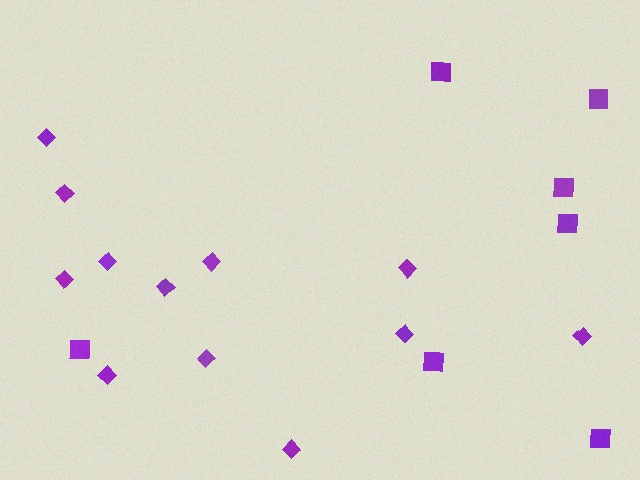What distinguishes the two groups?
There are 2 groups: one group of squares (7) and one group of diamonds (12).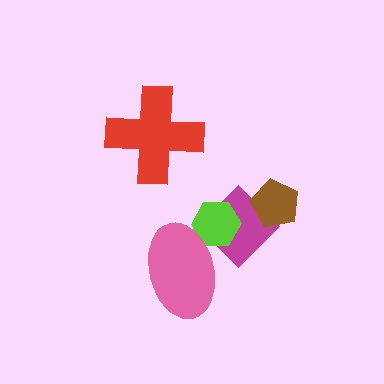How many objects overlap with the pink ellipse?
2 objects overlap with the pink ellipse.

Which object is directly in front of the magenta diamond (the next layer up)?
The lime hexagon is directly in front of the magenta diamond.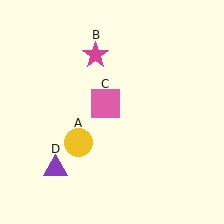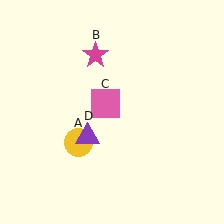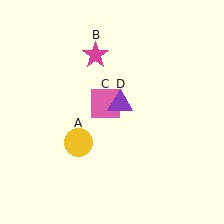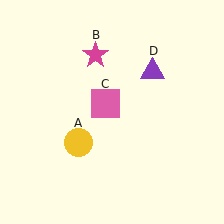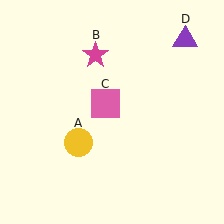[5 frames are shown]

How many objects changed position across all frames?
1 object changed position: purple triangle (object D).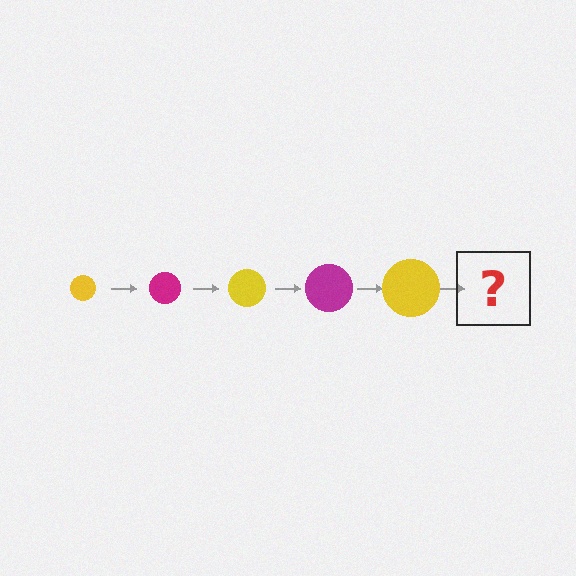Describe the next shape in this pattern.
It should be a magenta circle, larger than the previous one.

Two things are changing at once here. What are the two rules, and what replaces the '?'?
The two rules are that the circle grows larger each step and the color cycles through yellow and magenta. The '?' should be a magenta circle, larger than the previous one.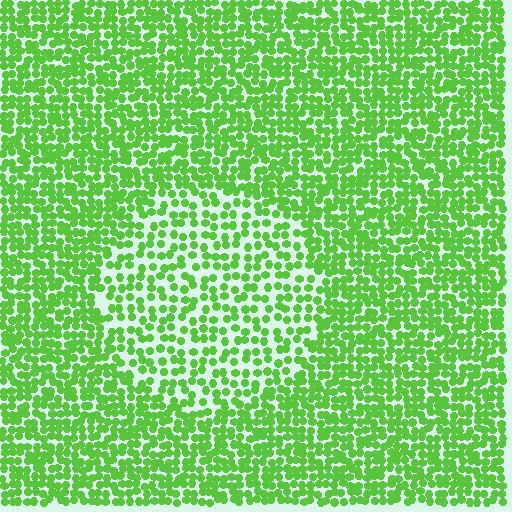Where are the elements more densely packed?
The elements are more densely packed outside the circle boundary.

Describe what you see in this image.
The image contains small lime elements arranged at two different densities. A circle-shaped region is visible where the elements are less densely packed than the surrounding area.